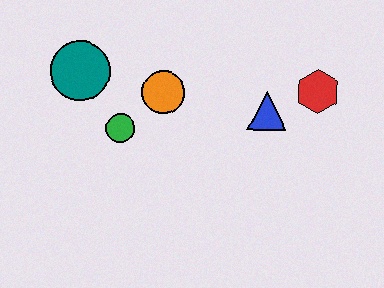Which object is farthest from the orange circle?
The red hexagon is farthest from the orange circle.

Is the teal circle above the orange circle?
Yes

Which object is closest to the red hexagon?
The blue triangle is closest to the red hexagon.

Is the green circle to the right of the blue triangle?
No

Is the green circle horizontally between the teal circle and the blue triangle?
Yes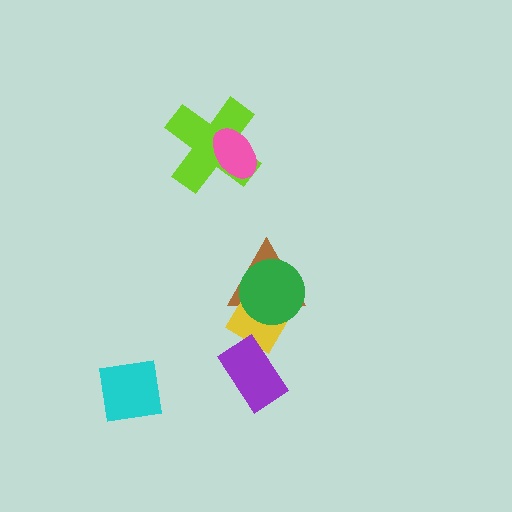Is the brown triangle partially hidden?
Yes, it is partially covered by another shape.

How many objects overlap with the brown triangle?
2 objects overlap with the brown triangle.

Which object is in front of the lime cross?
The pink ellipse is in front of the lime cross.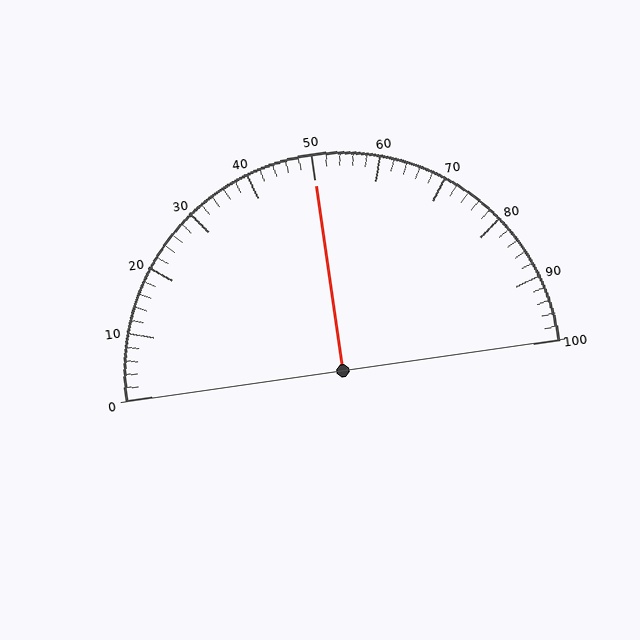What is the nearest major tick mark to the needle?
The nearest major tick mark is 50.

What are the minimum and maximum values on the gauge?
The gauge ranges from 0 to 100.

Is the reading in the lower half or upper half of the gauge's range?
The reading is in the upper half of the range (0 to 100).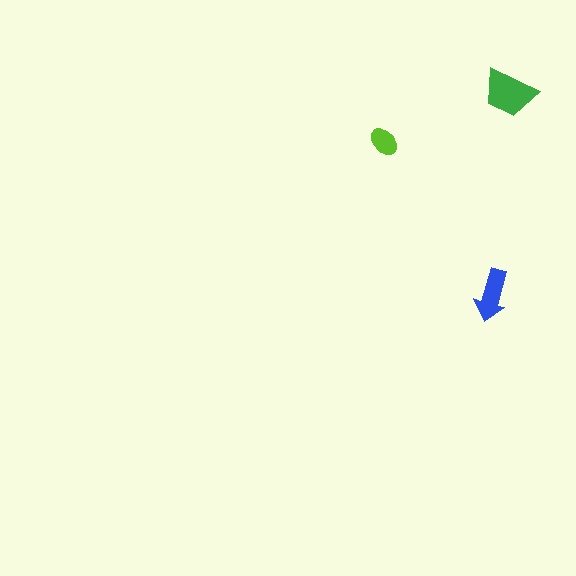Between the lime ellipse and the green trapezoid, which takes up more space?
The green trapezoid.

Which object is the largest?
The green trapezoid.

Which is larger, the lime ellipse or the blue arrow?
The blue arrow.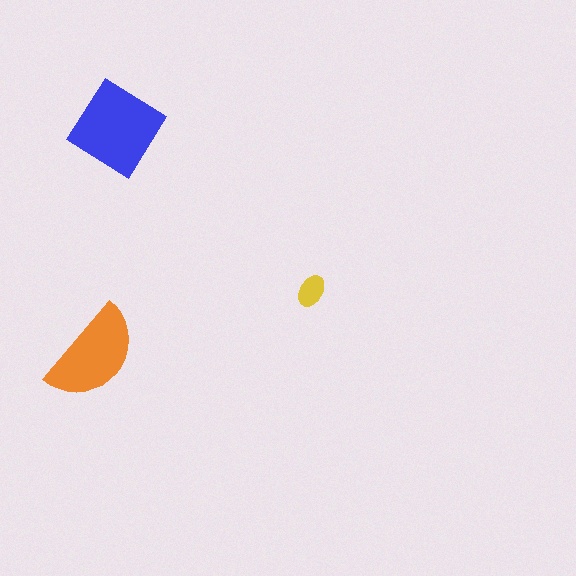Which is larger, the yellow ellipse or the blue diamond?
The blue diamond.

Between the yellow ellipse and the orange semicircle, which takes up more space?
The orange semicircle.